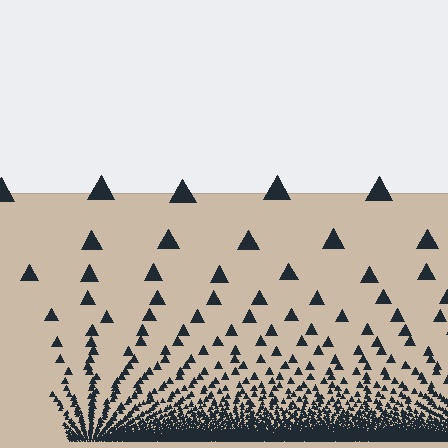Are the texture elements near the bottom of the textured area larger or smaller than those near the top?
Smaller. The gradient is inverted — elements near the bottom are smaller and denser.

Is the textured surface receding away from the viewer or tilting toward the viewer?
The surface appears to tilt toward the viewer. Texture elements get larger and sparser toward the top.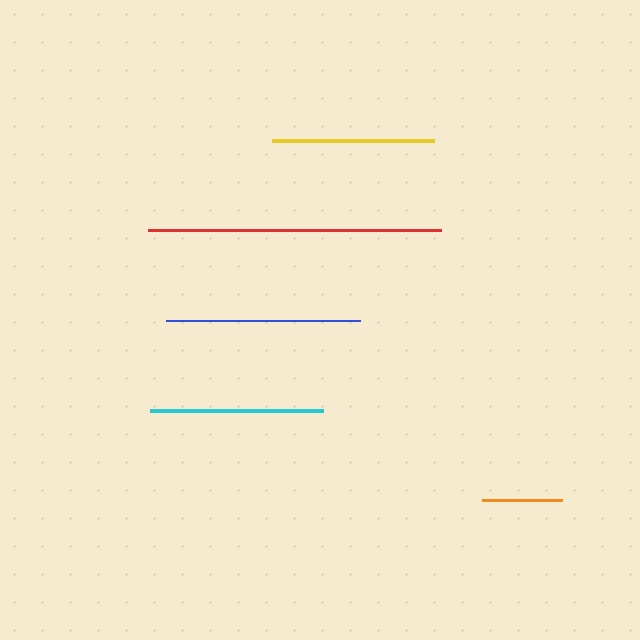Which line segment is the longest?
The red line is the longest at approximately 293 pixels.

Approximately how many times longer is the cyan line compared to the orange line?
The cyan line is approximately 2.2 times the length of the orange line.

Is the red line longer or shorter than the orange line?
The red line is longer than the orange line.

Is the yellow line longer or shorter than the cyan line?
The cyan line is longer than the yellow line.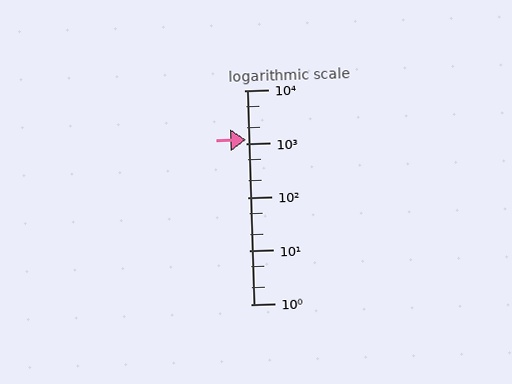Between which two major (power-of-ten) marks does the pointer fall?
The pointer is between 1000 and 10000.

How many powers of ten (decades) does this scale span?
The scale spans 4 decades, from 1 to 10000.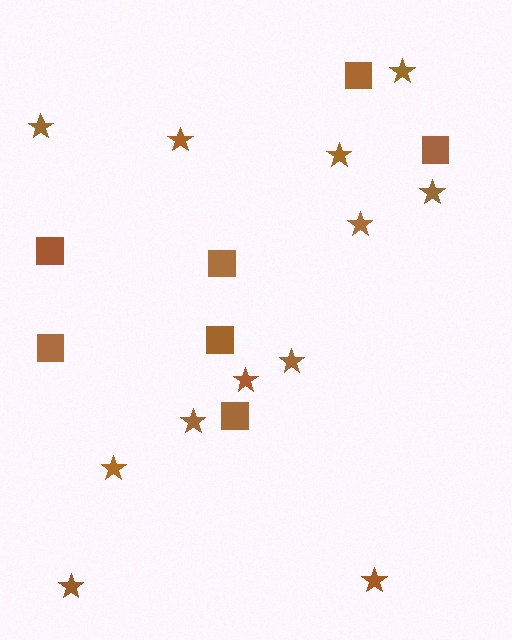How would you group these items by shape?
There are 2 groups: one group of stars (12) and one group of squares (7).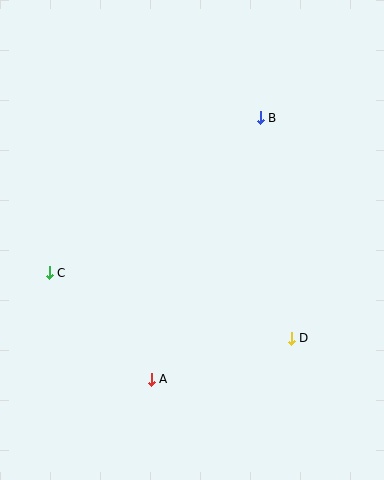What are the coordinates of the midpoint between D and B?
The midpoint between D and B is at (276, 228).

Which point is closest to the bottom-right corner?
Point D is closest to the bottom-right corner.